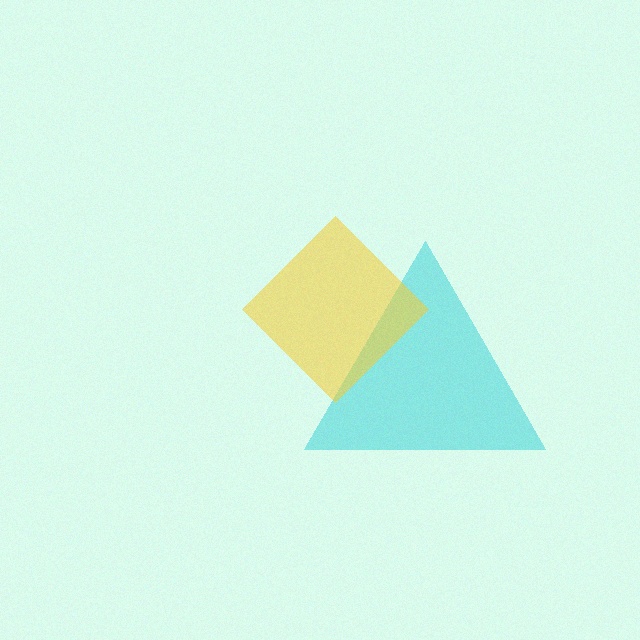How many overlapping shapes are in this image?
There are 2 overlapping shapes in the image.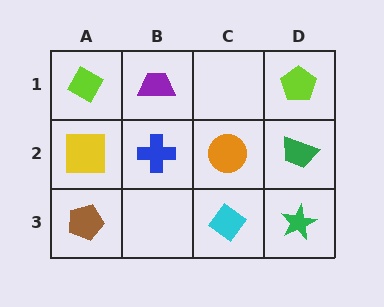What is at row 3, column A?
A brown pentagon.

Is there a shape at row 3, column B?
No, that cell is empty.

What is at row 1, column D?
A lime pentagon.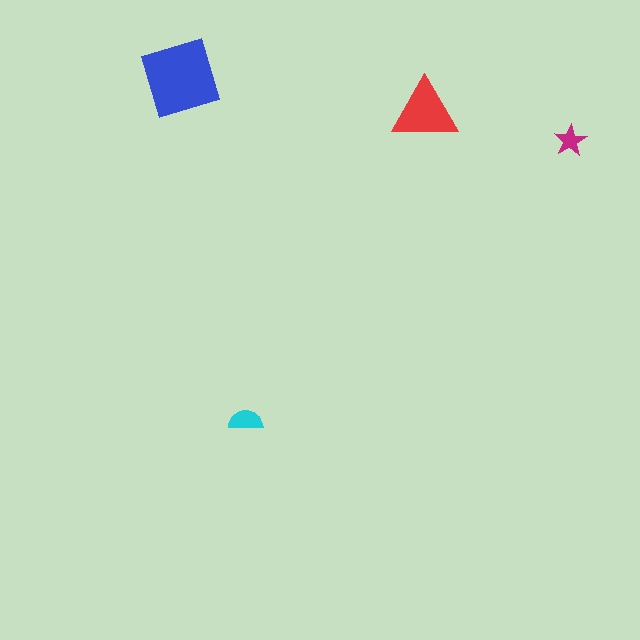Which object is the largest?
The blue square.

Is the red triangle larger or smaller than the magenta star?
Larger.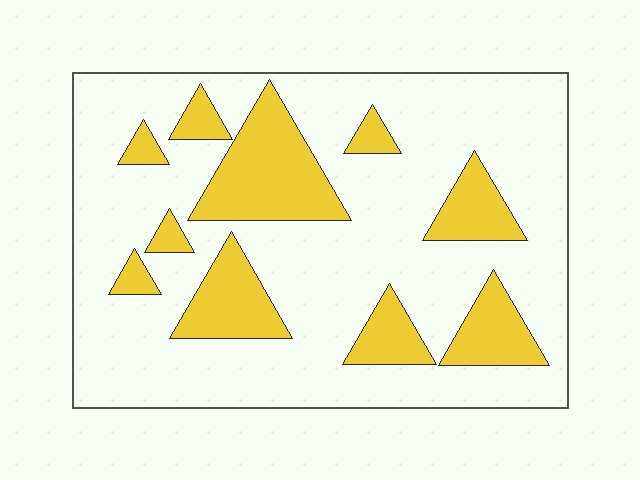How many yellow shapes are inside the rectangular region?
10.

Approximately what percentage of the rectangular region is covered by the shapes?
Approximately 25%.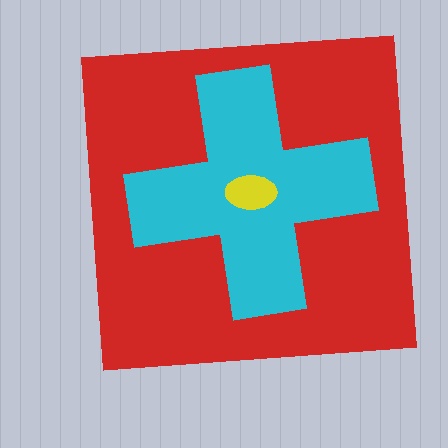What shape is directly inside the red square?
The cyan cross.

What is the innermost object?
The yellow ellipse.